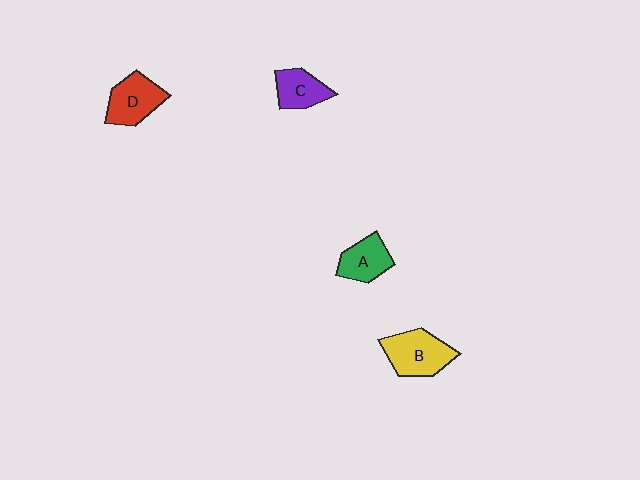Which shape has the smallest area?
Shape C (purple).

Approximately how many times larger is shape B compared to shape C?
Approximately 1.5 times.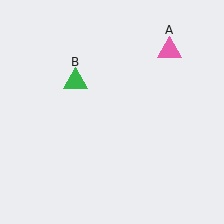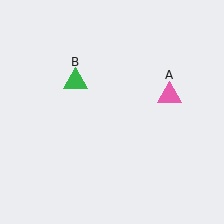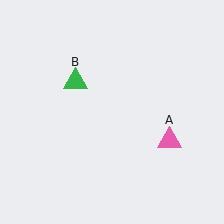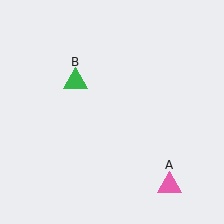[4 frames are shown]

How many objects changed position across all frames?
1 object changed position: pink triangle (object A).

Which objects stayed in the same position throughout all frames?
Green triangle (object B) remained stationary.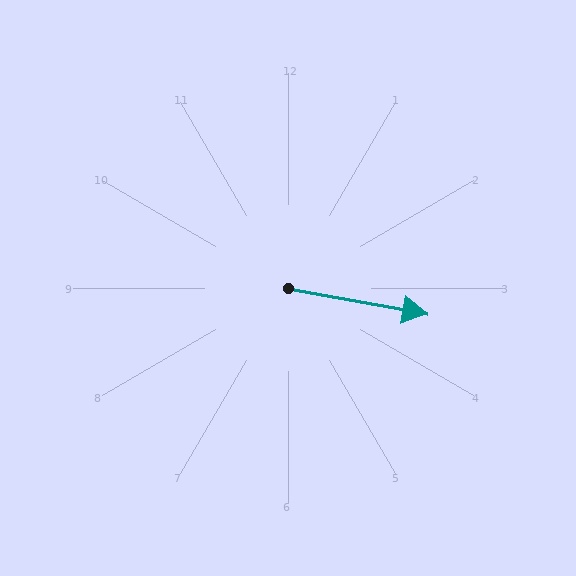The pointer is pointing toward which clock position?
Roughly 3 o'clock.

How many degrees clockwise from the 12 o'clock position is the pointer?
Approximately 101 degrees.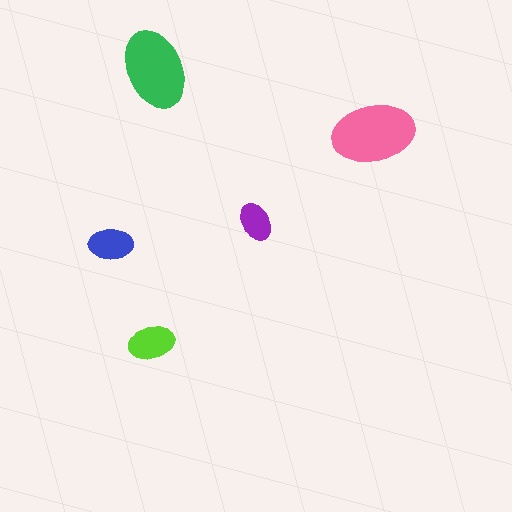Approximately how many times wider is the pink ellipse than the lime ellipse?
About 2 times wider.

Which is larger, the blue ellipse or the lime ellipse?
The lime one.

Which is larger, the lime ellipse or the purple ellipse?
The lime one.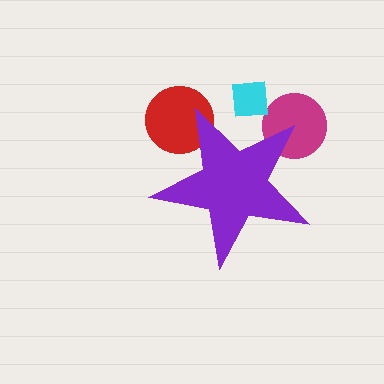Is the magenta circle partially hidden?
Yes, the magenta circle is partially hidden behind the purple star.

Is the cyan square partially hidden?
Yes, the cyan square is partially hidden behind the purple star.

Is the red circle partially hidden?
Yes, the red circle is partially hidden behind the purple star.